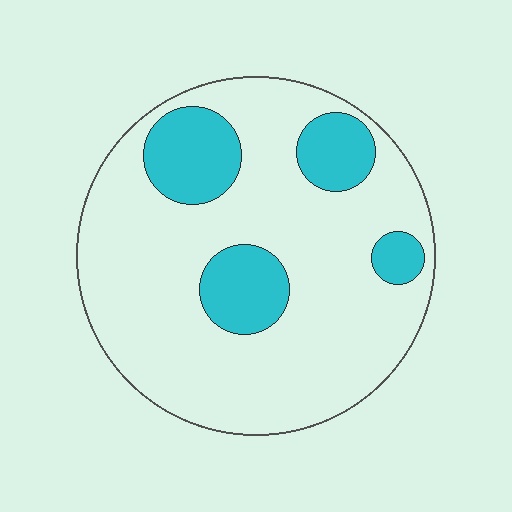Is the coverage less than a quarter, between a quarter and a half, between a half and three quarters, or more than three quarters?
Less than a quarter.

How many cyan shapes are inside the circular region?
4.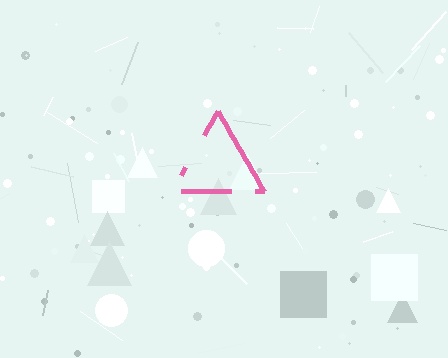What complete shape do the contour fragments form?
The contour fragments form a triangle.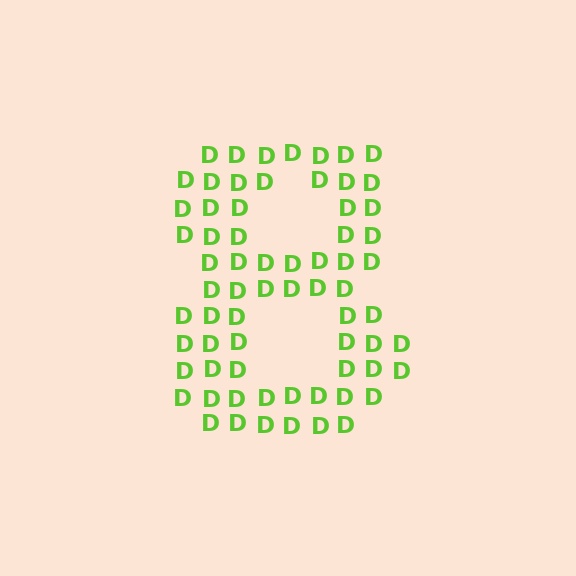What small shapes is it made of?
It is made of small letter D's.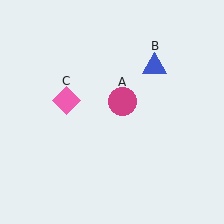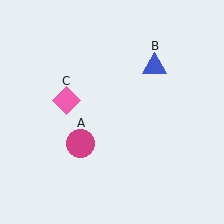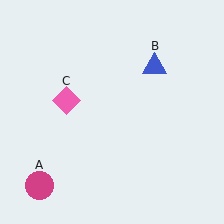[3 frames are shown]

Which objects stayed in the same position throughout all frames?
Blue triangle (object B) and pink diamond (object C) remained stationary.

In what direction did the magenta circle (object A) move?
The magenta circle (object A) moved down and to the left.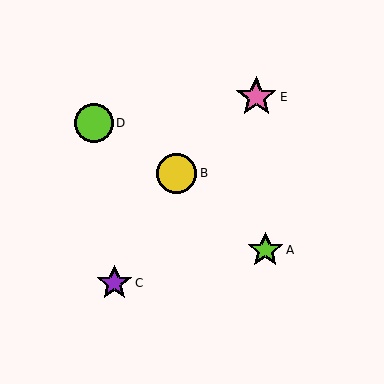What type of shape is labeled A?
Shape A is a lime star.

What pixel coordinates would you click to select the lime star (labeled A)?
Click at (265, 250) to select the lime star A.